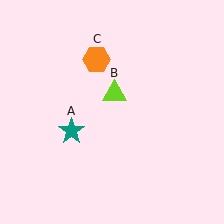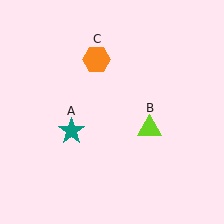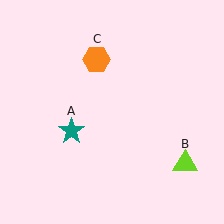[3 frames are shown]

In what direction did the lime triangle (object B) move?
The lime triangle (object B) moved down and to the right.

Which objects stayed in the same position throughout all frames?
Teal star (object A) and orange hexagon (object C) remained stationary.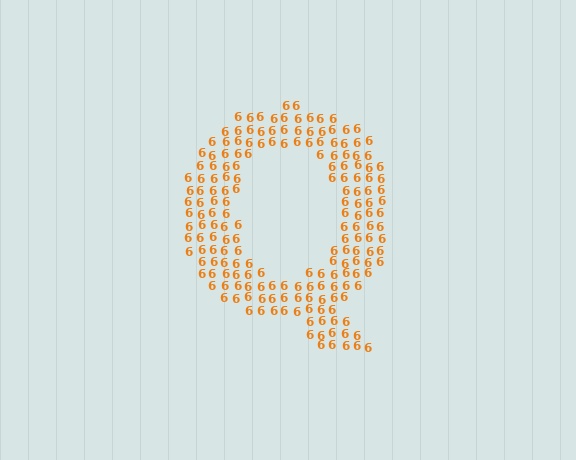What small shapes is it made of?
It is made of small digit 6's.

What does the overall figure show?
The overall figure shows the letter Q.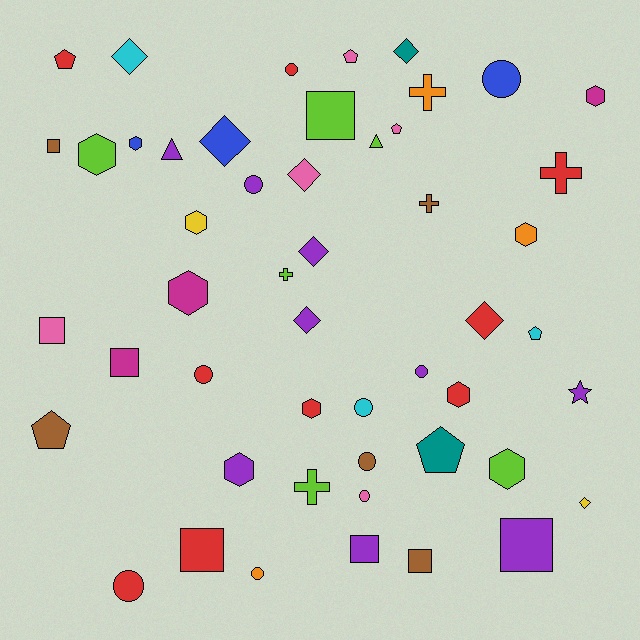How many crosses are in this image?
There are 5 crosses.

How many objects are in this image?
There are 50 objects.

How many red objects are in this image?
There are 9 red objects.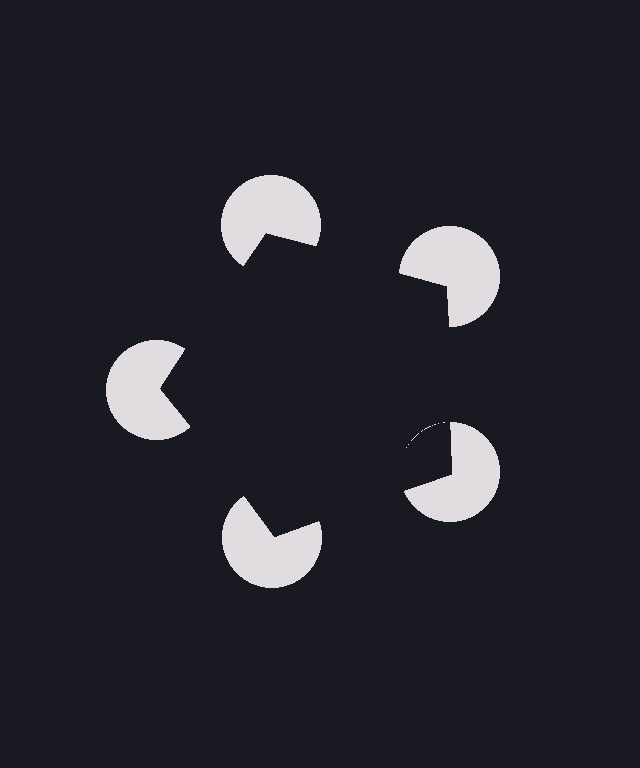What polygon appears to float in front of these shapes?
An illusory pentagon — its edges are inferred from the aligned wedge cuts in the pac-man discs, not physically drawn.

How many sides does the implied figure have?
5 sides.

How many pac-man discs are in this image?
There are 5 — one at each vertex of the illusory pentagon.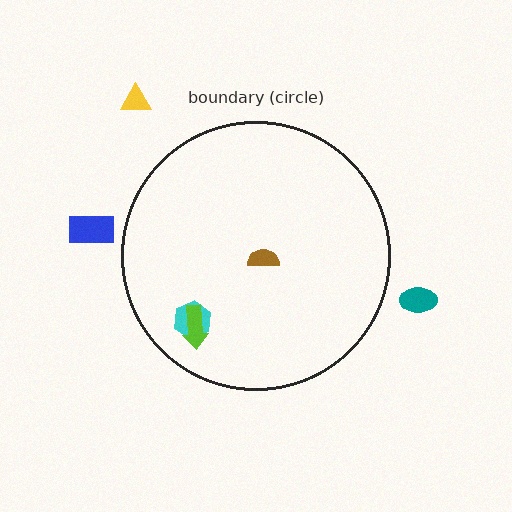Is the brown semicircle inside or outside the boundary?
Inside.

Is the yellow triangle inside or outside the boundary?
Outside.